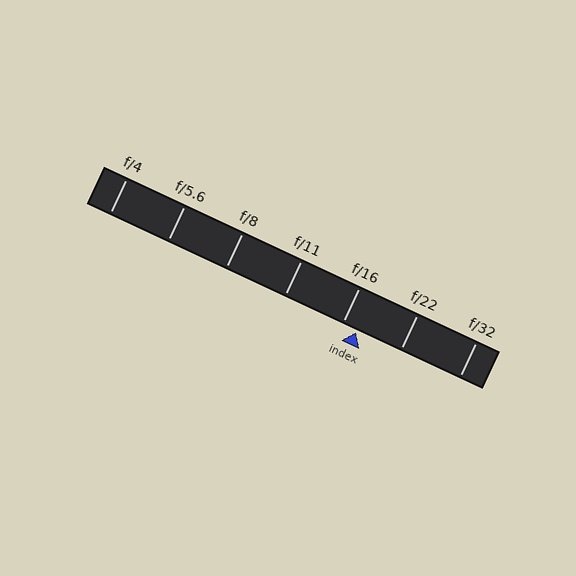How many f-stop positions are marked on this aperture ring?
There are 7 f-stop positions marked.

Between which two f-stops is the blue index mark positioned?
The index mark is between f/16 and f/22.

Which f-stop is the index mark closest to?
The index mark is closest to f/16.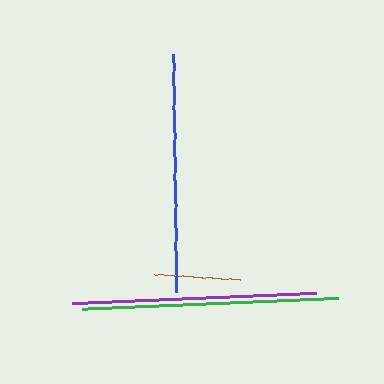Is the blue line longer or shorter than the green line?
The green line is longer than the blue line.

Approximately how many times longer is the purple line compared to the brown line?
The purple line is approximately 2.9 times the length of the brown line.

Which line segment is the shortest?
The brown line is the shortest at approximately 85 pixels.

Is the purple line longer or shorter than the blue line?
The purple line is longer than the blue line.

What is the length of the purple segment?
The purple segment is approximately 245 pixels long.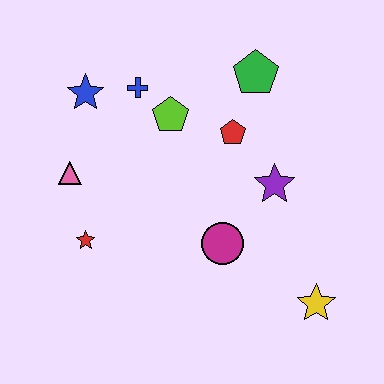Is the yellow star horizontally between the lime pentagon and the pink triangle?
No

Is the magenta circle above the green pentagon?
No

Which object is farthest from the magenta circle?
The blue star is farthest from the magenta circle.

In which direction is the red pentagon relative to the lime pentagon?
The red pentagon is to the right of the lime pentagon.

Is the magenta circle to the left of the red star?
No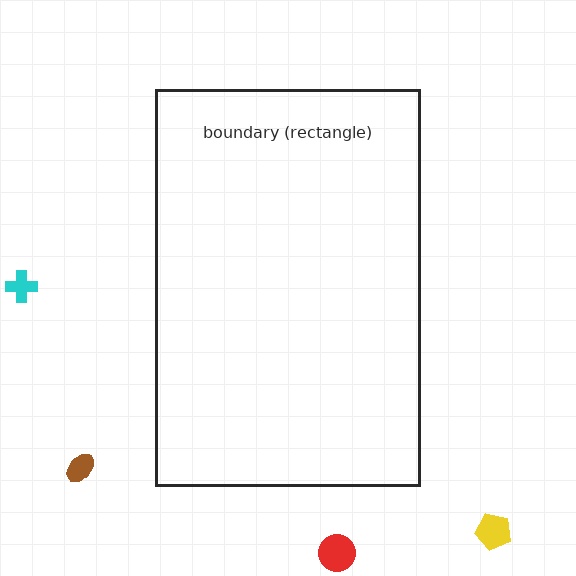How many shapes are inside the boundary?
0 inside, 4 outside.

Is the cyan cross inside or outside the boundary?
Outside.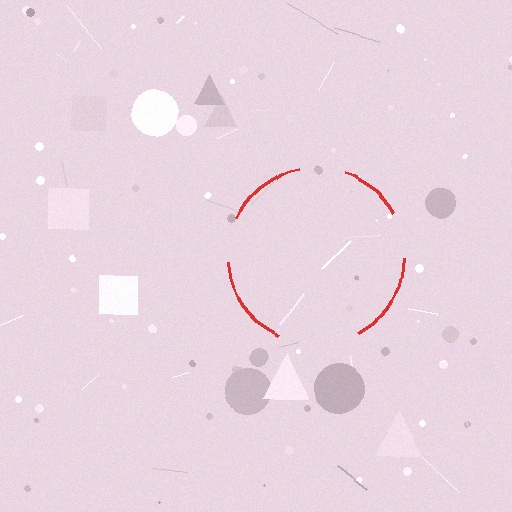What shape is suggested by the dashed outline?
The dashed outline suggests a circle.